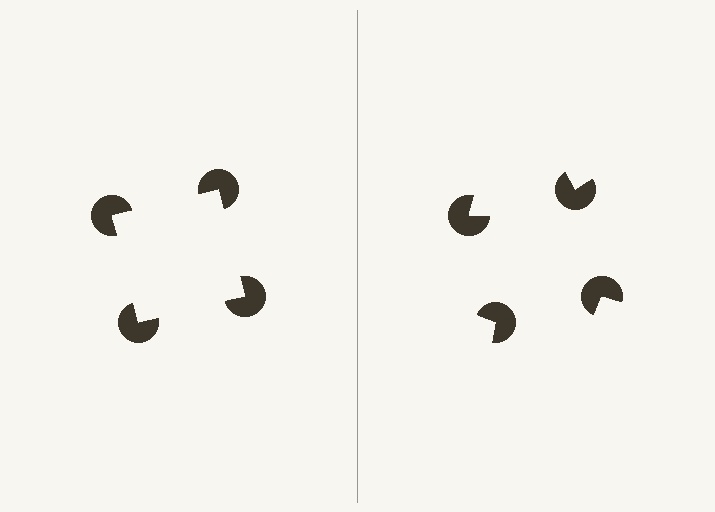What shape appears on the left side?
An illusory square.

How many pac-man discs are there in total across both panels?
8 — 4 on each side.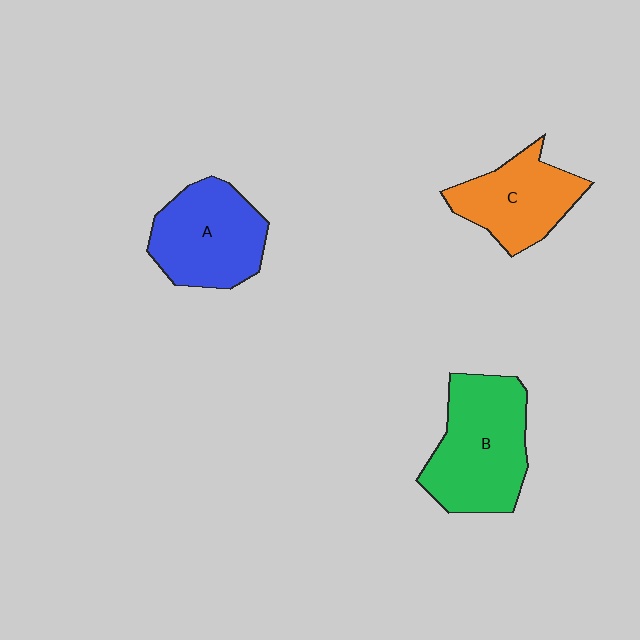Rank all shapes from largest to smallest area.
From largest to smallest: B (green), A (blue), C (orange).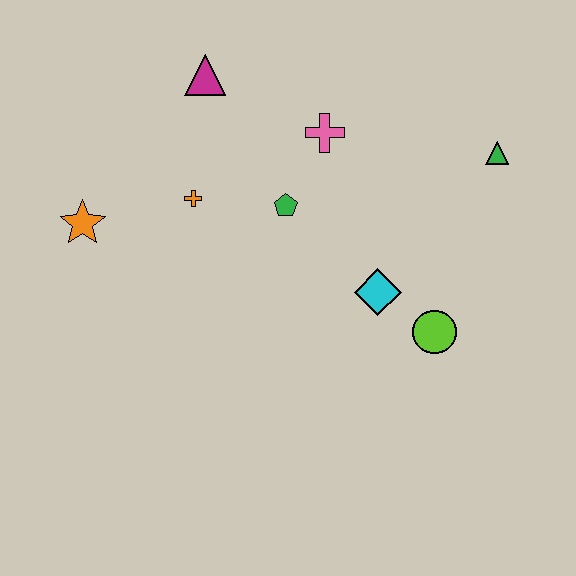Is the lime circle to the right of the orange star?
Yes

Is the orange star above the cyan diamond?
Yes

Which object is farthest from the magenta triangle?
The lime circle is farthest from the magenta triangle.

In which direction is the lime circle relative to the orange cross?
The lime circle is to the right of the orange cross.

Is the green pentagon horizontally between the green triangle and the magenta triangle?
Yes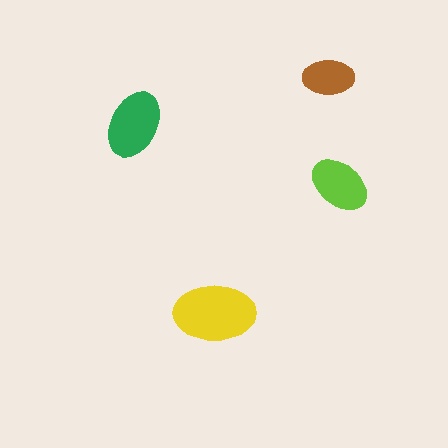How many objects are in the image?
There are 4 objects in the image.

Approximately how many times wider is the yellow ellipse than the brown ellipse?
About 1.5 times wider.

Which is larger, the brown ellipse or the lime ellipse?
The lime one.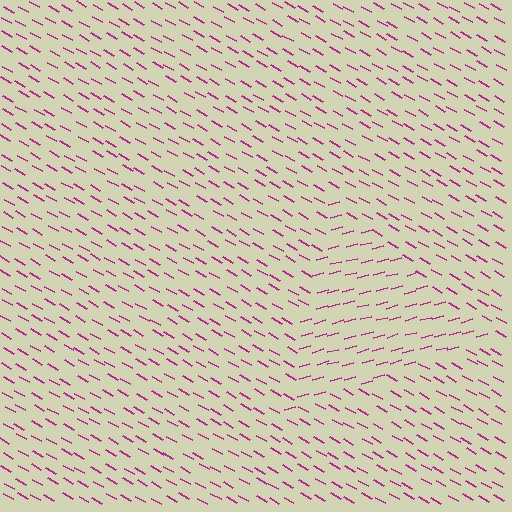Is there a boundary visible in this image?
Yes, there is a texture boundary formed by a change in line orientation.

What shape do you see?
I see a triangle.